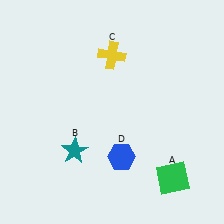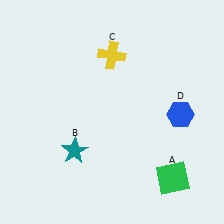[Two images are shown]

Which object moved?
The blue hexagon (D) moved right.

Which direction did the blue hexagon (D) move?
The blue hexagon (D) moved right.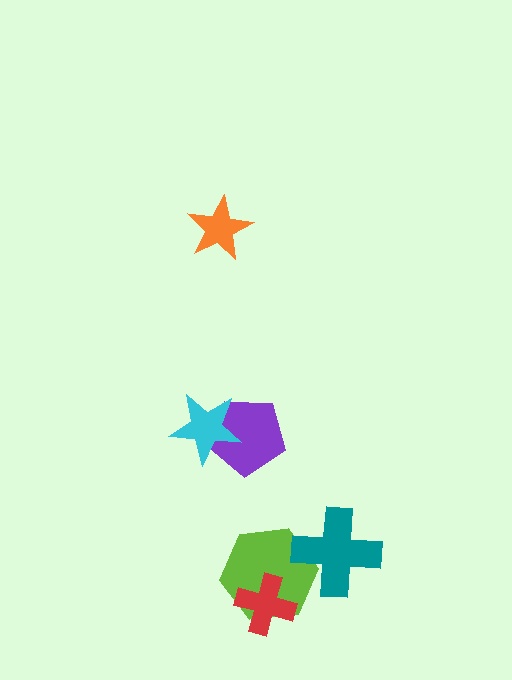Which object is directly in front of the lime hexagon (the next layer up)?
The teal cross is directly in front of the lime hexagon.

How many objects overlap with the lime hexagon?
2 objects overlap with the lime hexagon.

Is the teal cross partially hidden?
No, no other shape covers it.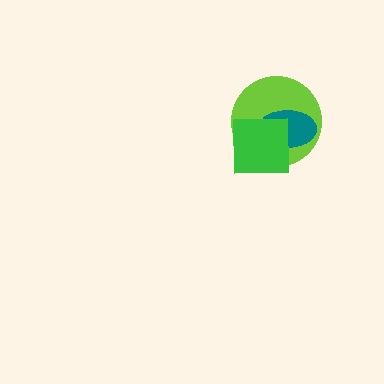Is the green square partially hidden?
No, no other shape covers it.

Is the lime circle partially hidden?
Yes, it is partially covered by another shape.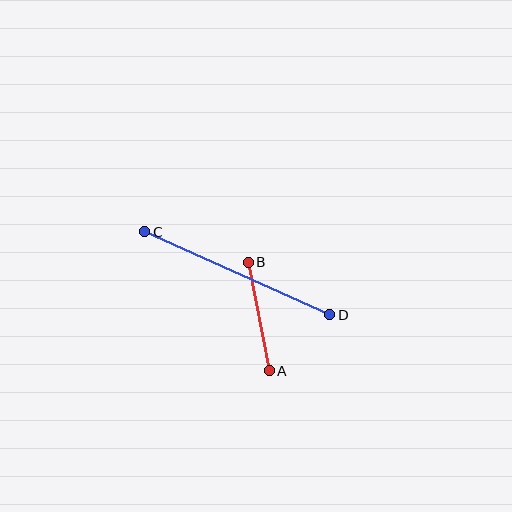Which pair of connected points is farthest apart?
Points C and D are farthest apart.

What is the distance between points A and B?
The distance is approximately 110 pixels.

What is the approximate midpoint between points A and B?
The midpoint is at approximately (259, 316) pixels.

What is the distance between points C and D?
The distance is approximately 203 pixels.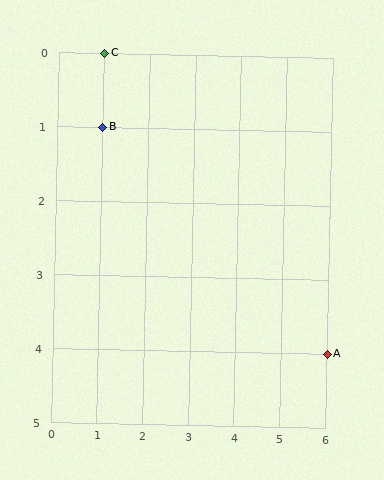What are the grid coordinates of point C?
Point C is at grid coordinates (1, 0).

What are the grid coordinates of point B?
Point B is at grid coordinates (1, 1).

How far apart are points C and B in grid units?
Points C and B are 1 row apart.